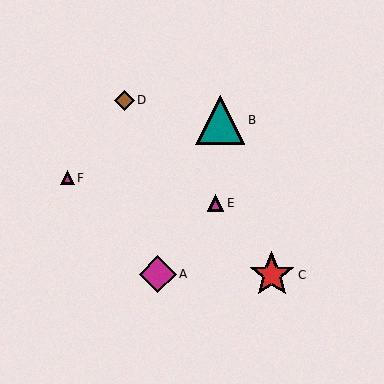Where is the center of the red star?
The center of the red star is at (272, 275).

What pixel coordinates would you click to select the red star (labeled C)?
Click at (272, 275) to select the red star C.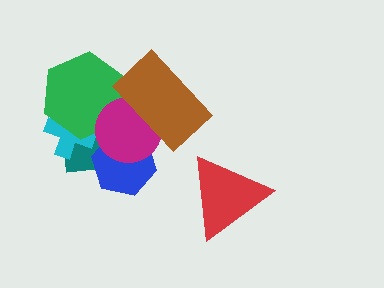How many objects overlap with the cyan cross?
2 objects overlap with the cyan cross.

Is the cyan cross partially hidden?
Yes, it is partially covered by another shape.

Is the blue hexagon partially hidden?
Yes, it is partially covered by another shape.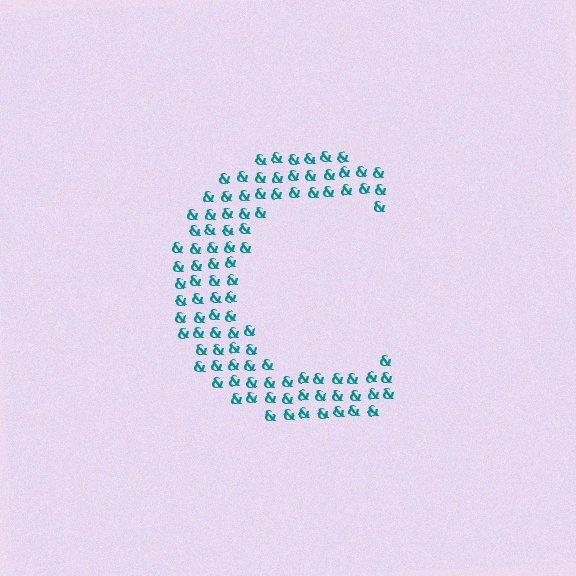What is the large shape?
The large shape is the letter C.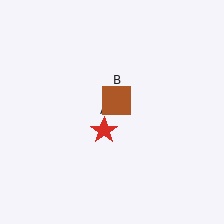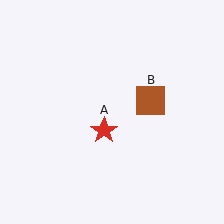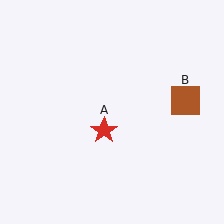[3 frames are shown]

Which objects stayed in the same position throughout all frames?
Red star (object A) remained stationary.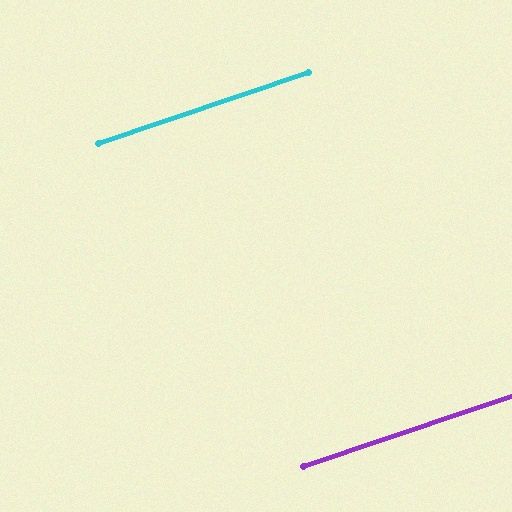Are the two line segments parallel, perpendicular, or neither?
Parallel — their directions differ by only 0.0°.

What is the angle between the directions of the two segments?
Approximately 0 degrees.